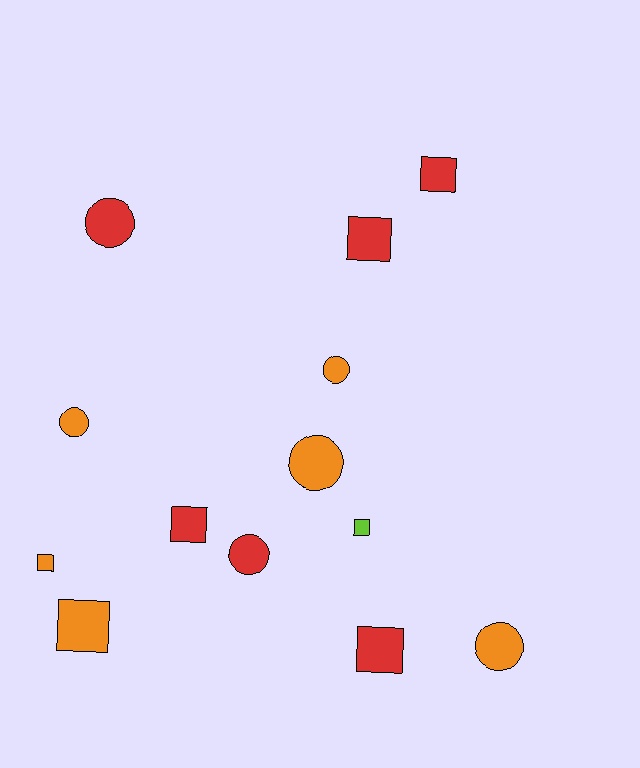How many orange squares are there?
There are 2 orange squares.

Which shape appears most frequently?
Square, with 7 objects.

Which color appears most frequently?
Red, with 6 objects.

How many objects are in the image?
There are 13 objects.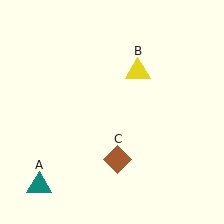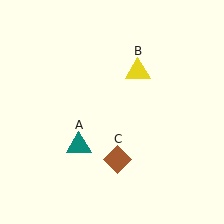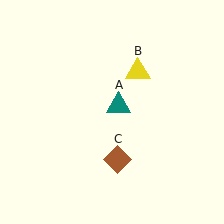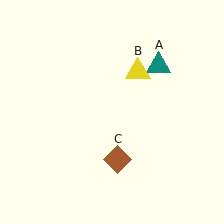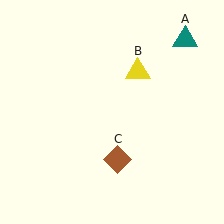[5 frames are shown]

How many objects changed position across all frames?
1 object changed position: teal triangle (object A).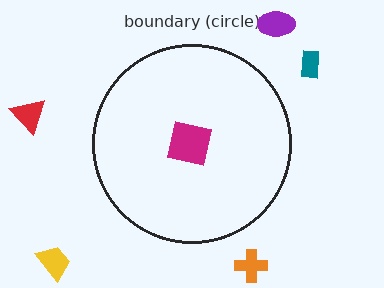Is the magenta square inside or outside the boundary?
Inside.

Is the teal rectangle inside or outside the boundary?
Outside.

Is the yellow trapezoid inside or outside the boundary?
Outside.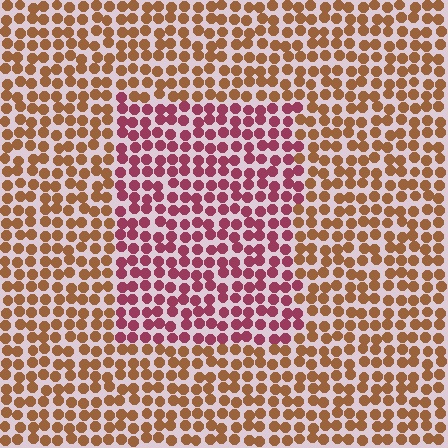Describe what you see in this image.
The image is filled with small brown elements in a uniform arrangement. A rectangle-shaped region is visible where the elements are tinted to a slightly different hue, forming a subtle color boundary.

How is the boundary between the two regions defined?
The boundary is defined purely by a slight shift in hue (about 47 degrees). Spacing, size, and orientation are identical on both sides.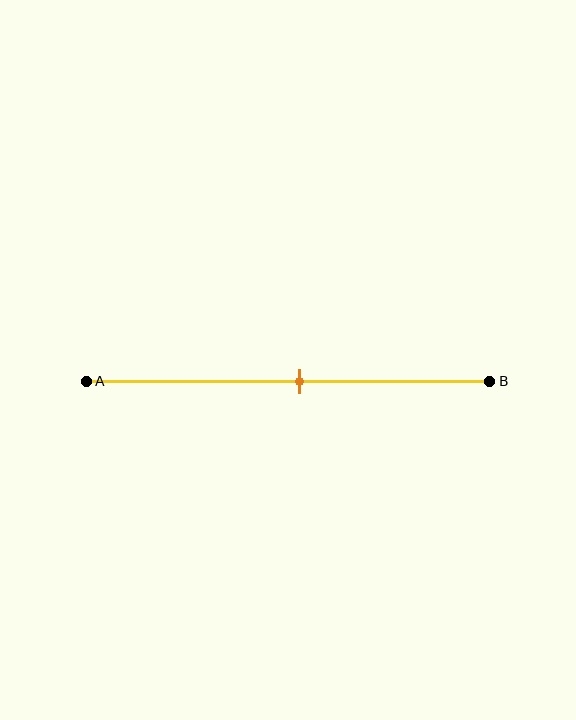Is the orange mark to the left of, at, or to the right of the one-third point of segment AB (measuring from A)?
The orange mark is to the right of the one-third point of segment AB.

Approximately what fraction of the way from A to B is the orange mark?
The orange mark is approximately 55% of the way from A to B.